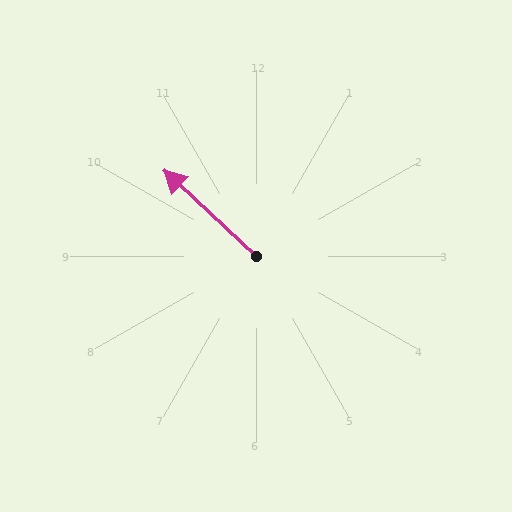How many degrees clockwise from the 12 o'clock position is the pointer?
Approximately 313 degrees.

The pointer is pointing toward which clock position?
Roughly 10 o'clock.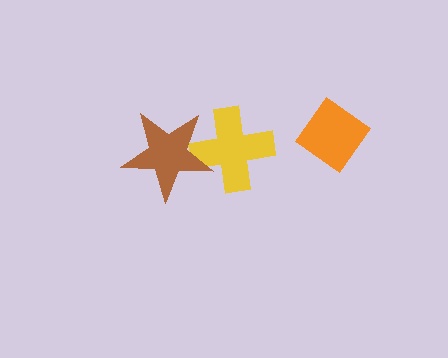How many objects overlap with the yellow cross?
1 object overlaps with the yellow cross.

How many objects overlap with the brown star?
1 object overlaps with the brown star.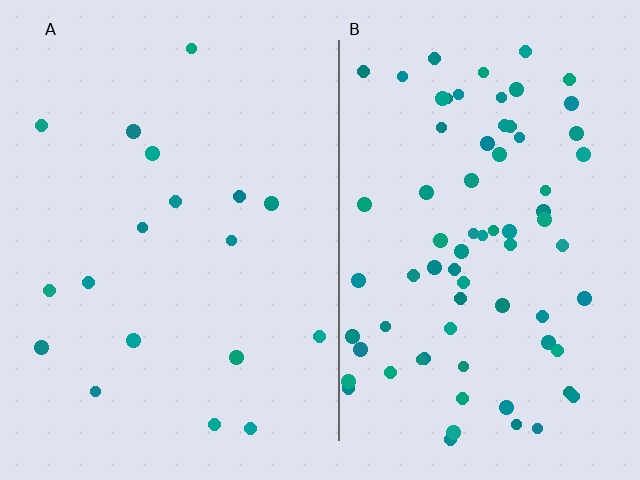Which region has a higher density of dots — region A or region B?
B (the right).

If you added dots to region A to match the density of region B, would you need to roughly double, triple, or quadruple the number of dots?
Approximately quadruple.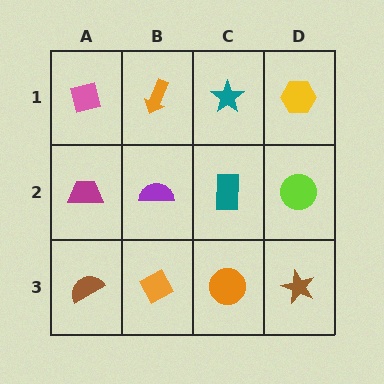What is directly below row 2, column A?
A brown semicircle.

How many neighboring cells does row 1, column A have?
2.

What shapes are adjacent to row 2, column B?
An orange arrow (row 1, column B), an orange diamond (row 3, column B), a magenta trapezoid (row 2, column A), a teal rectangle (row 2, column C).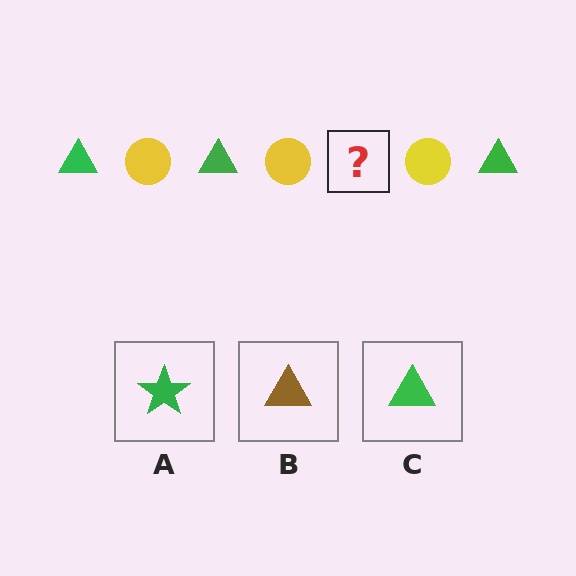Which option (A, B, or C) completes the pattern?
C.